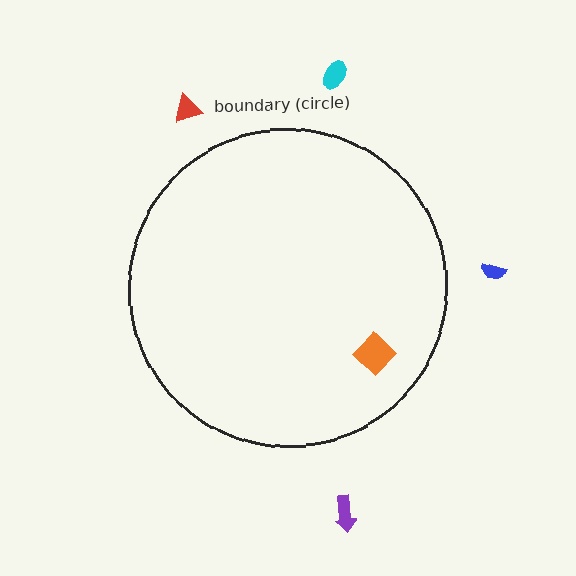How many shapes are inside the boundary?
1 inside, 4 outside.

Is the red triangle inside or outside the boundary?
Outside.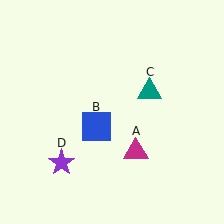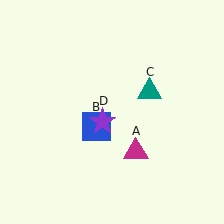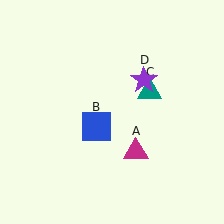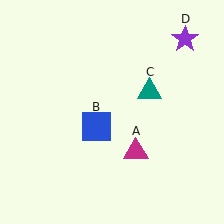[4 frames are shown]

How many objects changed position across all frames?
1 object changed position: purple star (object D).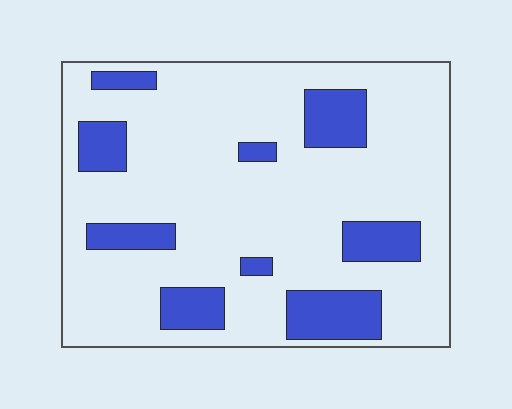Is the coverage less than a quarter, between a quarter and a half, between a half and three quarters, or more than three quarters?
Less than a quarter.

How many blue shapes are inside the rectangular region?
9.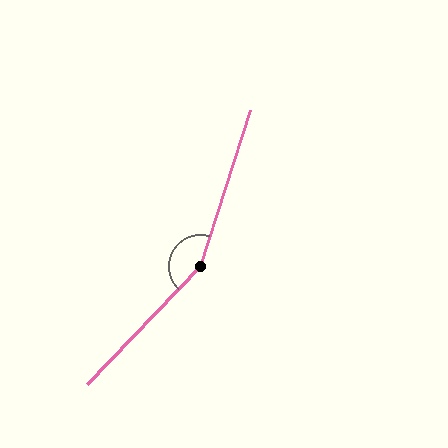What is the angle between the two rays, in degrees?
Approximately 154 degrees.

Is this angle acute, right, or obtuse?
It is obtuse.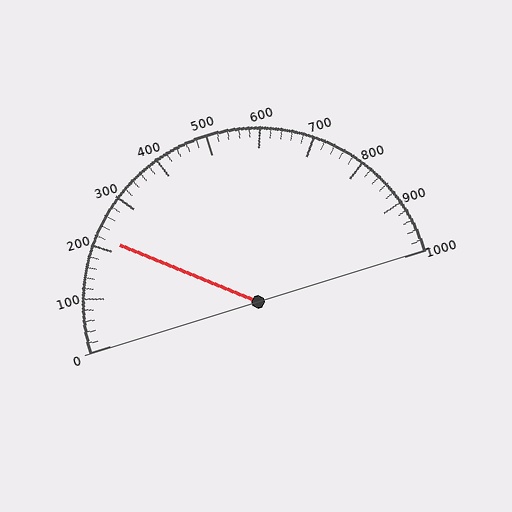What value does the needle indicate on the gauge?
The needle indicates approximately 220.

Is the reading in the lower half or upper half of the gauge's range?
The reading is in the lower half of the range (0 to 1000).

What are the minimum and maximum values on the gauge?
The gauge ranges from 0 to 1000.